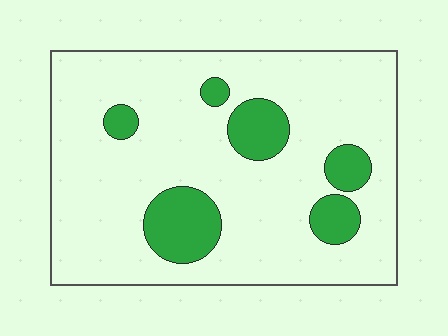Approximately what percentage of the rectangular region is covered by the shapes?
Approximately 15%.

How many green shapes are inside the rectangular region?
6.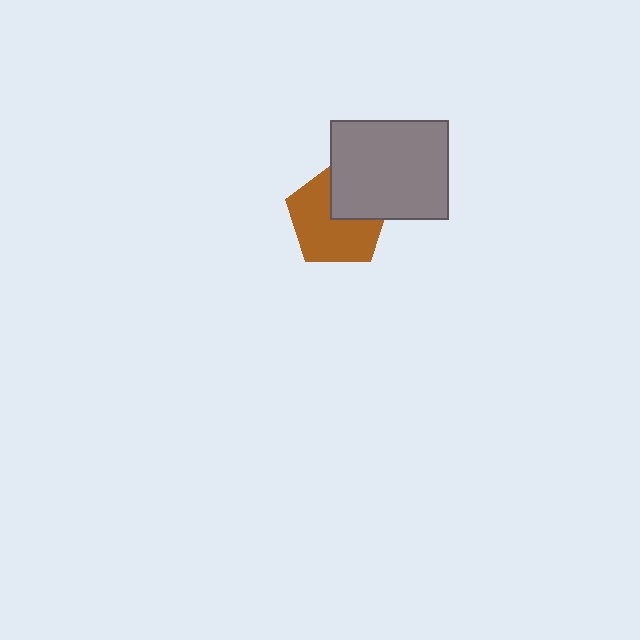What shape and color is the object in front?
The object in front is a gray rectangle.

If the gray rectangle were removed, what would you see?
You would see the complete brown pentagon.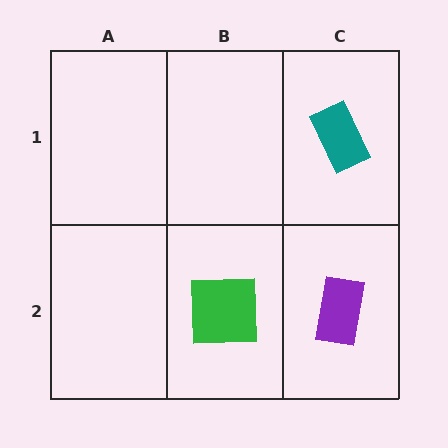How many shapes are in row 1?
1 shape.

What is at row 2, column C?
A purple rectangle.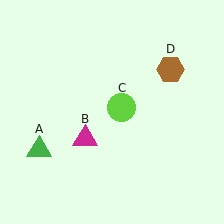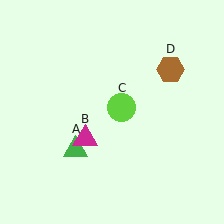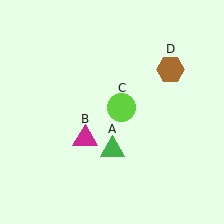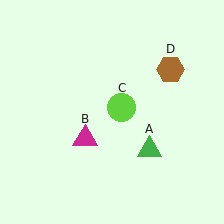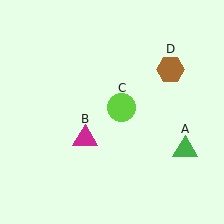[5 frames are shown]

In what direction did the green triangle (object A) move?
The green triangle (object A) moved right.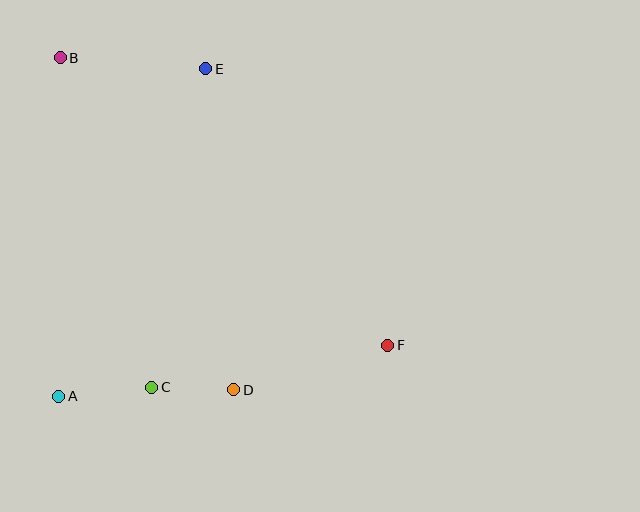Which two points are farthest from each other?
Points B and F are farthest from each other.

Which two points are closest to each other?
Points C and D are closest to each other.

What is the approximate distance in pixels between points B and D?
The distance between B and D is approximately 375 pixels.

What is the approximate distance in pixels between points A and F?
The distance between A and F is approximately 333 pixels.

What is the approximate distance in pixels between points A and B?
The distance between A and B is approximately 339 pixels.